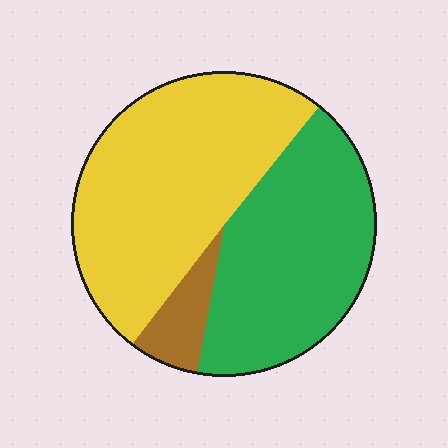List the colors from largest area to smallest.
From largest to smallest: yellow, green, brown.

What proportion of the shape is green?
Green takes up between a third and a half of the shape.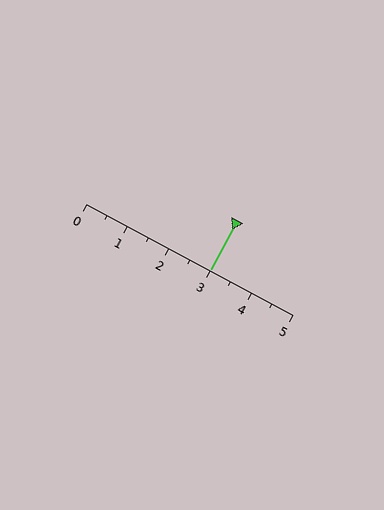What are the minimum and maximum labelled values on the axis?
The axis runs from 0 to 5.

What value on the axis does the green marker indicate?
The marker indicates approximately 3.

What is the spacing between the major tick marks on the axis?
The major ticks are spaced 1 apart.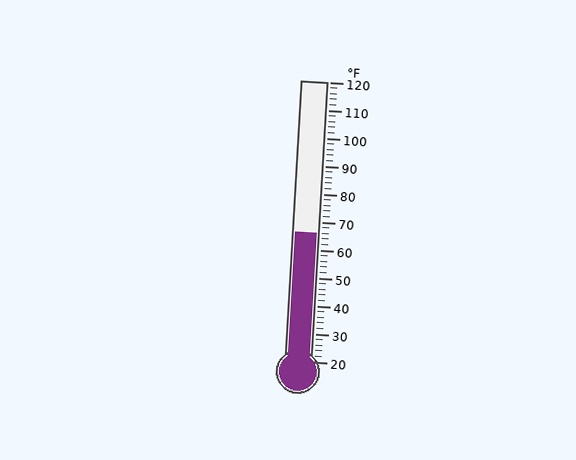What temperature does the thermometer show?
The thermometer shows approximately 66°F.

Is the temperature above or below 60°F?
The temperature is above 60°F.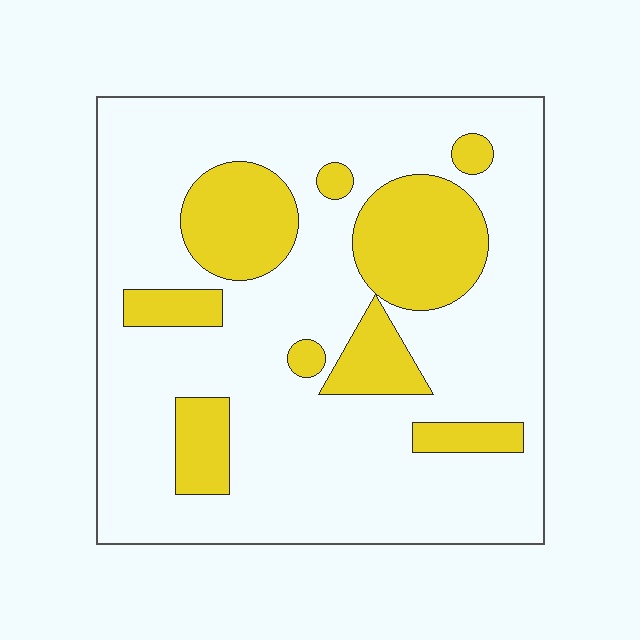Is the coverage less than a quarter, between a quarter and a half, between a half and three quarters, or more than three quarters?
Less than a quarter.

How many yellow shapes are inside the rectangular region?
9.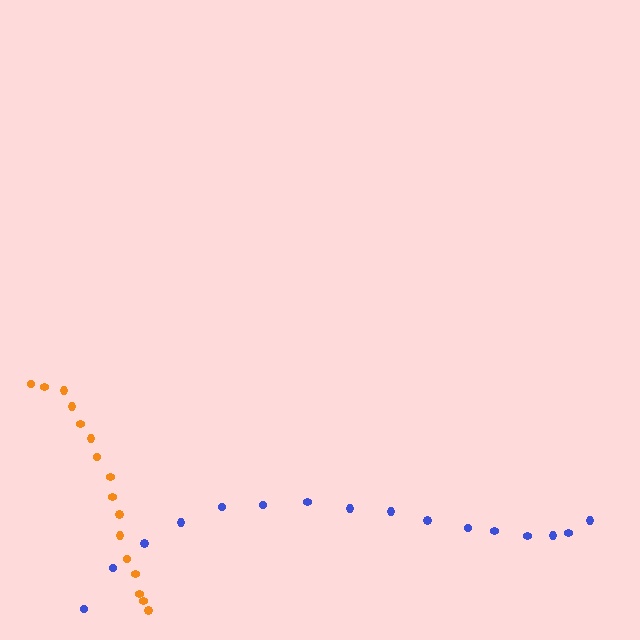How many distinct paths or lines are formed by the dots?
There are 2 distinct paths.